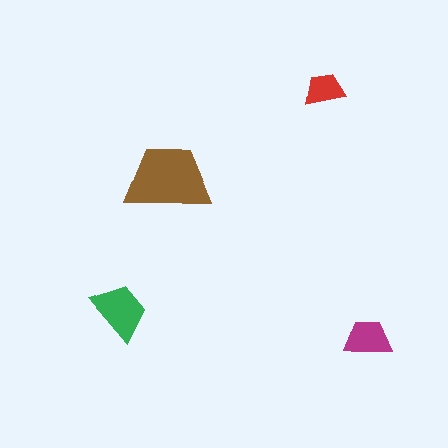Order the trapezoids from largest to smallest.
the brown one, the green one, the magenta one, the red one.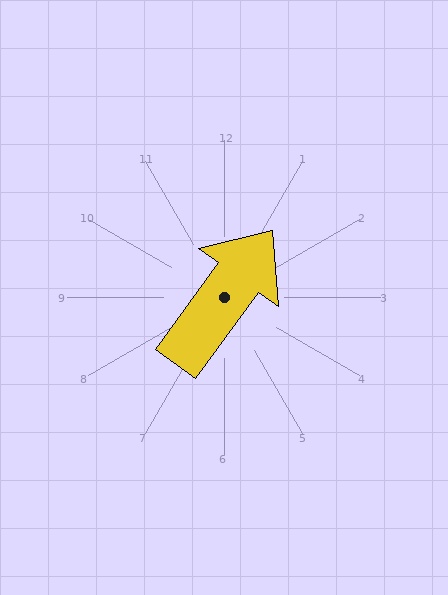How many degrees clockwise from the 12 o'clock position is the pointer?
Approximately 36 degrees.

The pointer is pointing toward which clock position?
Roughly 1 o'clock.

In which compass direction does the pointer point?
Northeast.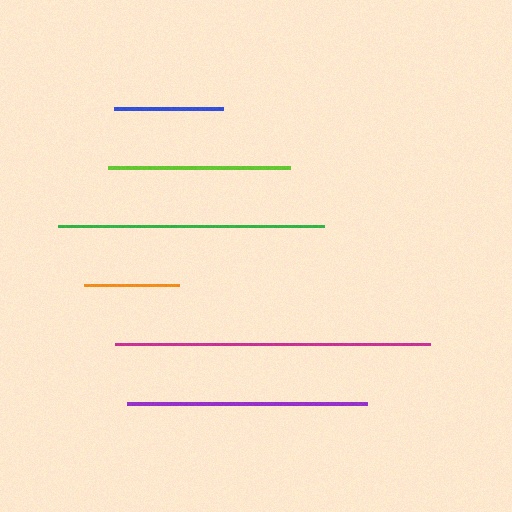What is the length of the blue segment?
The blue segment is approximately 109 pixels long.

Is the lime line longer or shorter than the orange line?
The lime line is longer than the orange line.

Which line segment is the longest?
The magenta line is the longest at approximately 315 pixels.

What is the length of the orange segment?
The orange segment is approximately 95 pixels long.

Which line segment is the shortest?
The orange line is the shortest at approximately 95 pixels.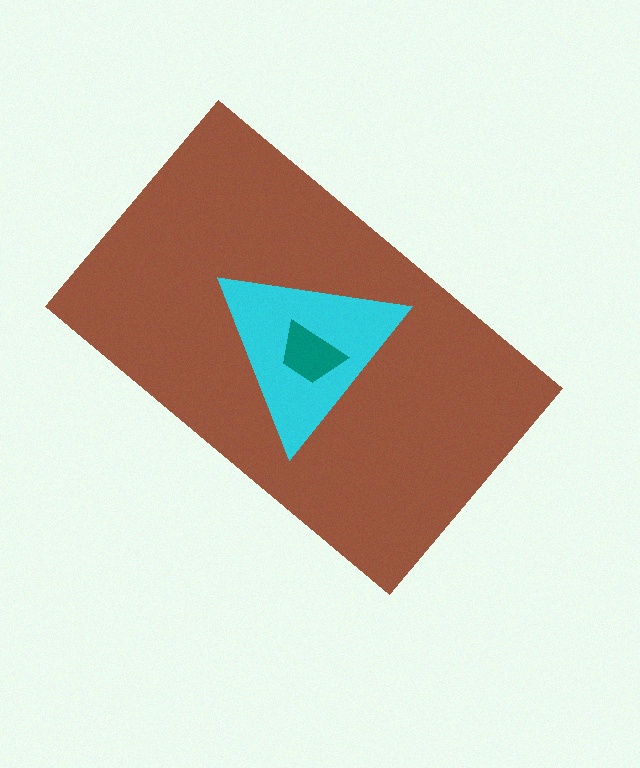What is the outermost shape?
The brown rectangle.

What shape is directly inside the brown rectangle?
The cyan triangle.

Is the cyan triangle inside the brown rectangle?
Yes.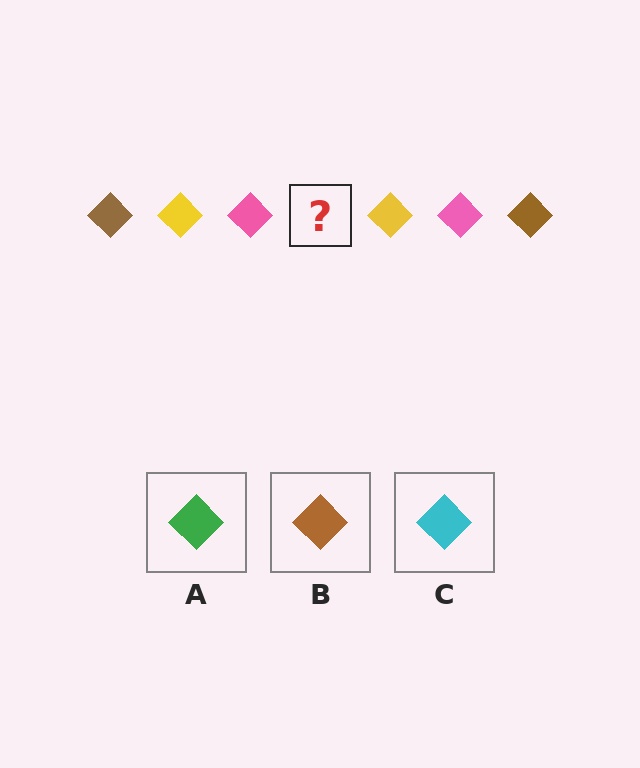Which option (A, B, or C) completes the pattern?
B.